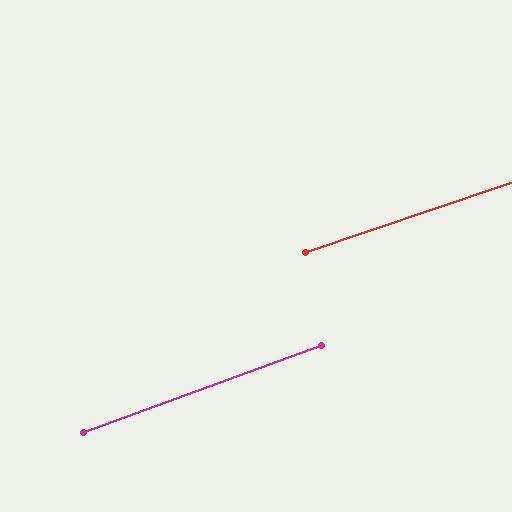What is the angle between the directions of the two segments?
Approximately 1 degree.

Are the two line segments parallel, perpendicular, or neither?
Parallel — their directions differ by only 1.4°.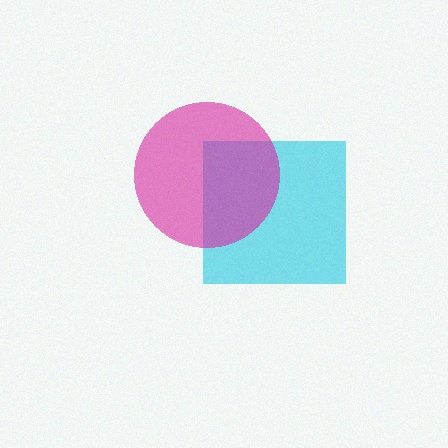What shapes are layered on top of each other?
The layered shapes are: a cyan square, a magenta circle.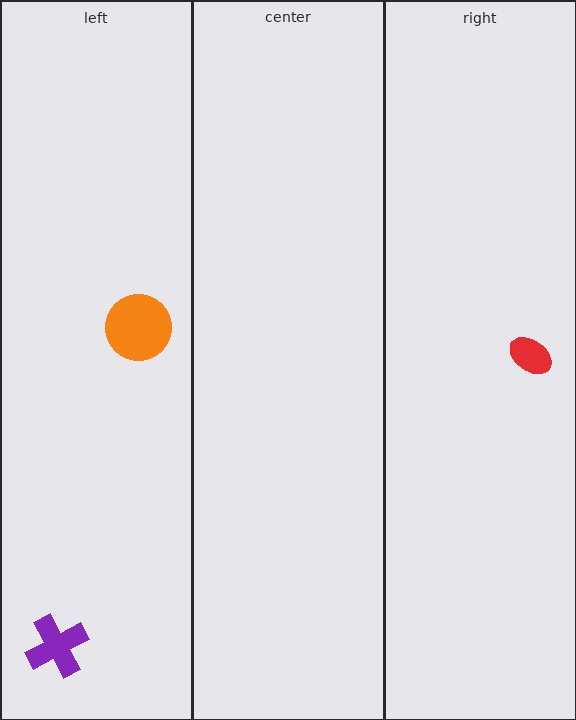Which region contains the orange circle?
The left region.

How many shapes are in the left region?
2.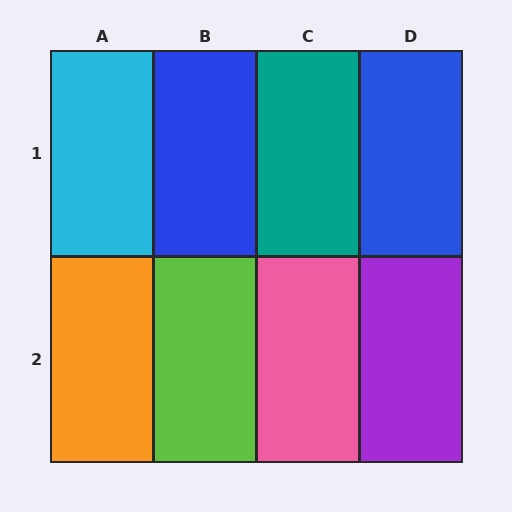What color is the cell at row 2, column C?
Pink.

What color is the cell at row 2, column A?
Orange.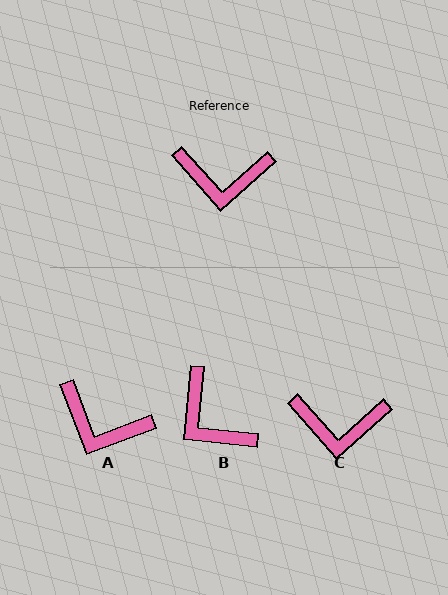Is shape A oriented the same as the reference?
No, it is off by about 21 degrees.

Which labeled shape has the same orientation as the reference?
C.